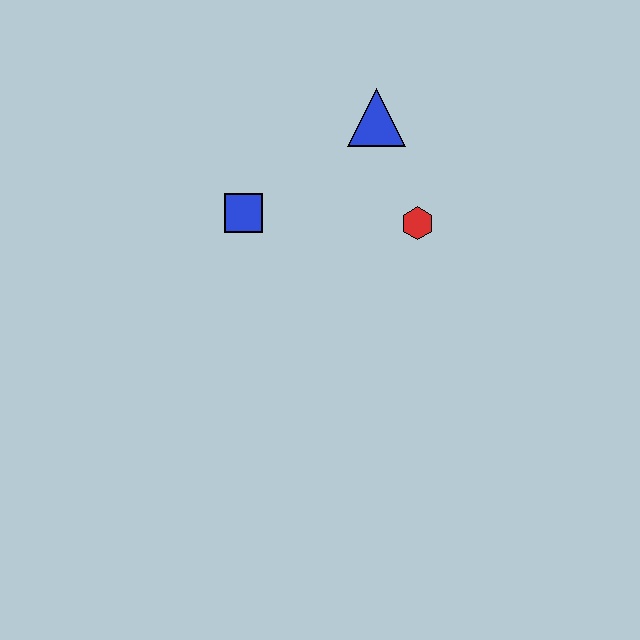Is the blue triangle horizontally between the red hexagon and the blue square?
Yes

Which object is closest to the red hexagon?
The blue triangle is closest to the red hexagon.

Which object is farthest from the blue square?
The red hexagon is farthest from the blue square.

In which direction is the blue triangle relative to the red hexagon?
The blue triangle is above the red hexagon.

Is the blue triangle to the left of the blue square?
No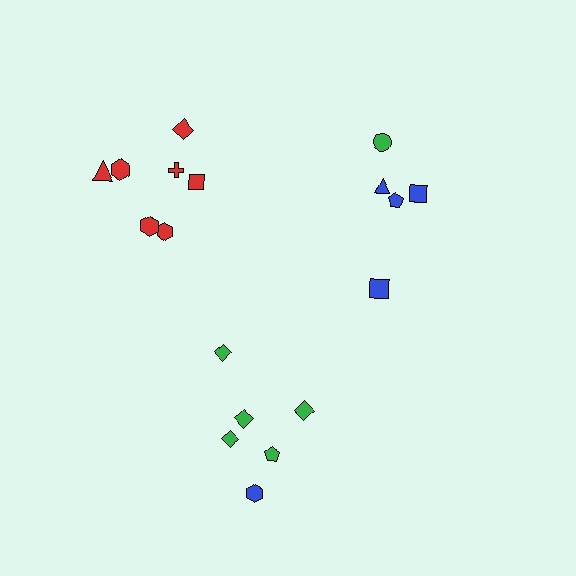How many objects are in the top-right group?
There are 5 objects.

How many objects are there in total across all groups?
There are 18 objects.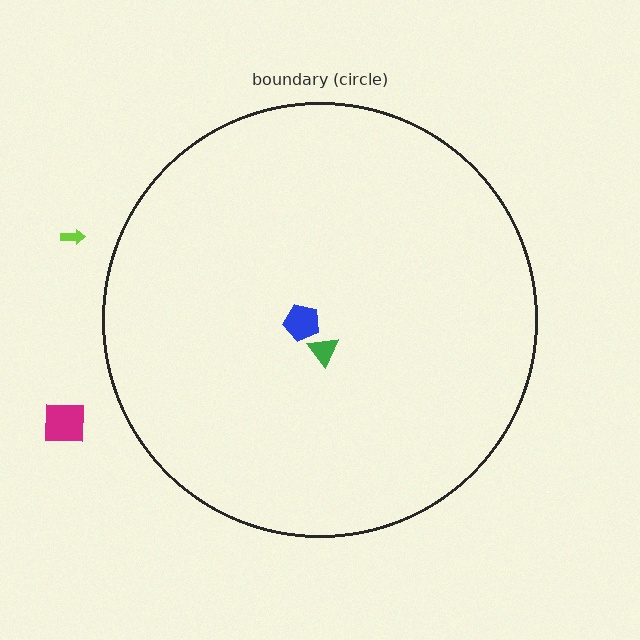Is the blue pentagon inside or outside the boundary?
Inside.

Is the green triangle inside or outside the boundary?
Inside.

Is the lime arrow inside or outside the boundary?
Outside.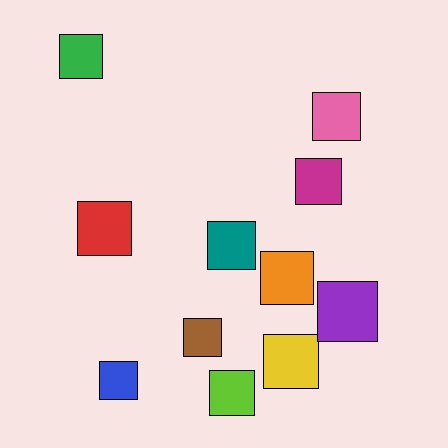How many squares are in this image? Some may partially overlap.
There are 11 squares.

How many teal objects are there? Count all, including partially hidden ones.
There is 1 teal object.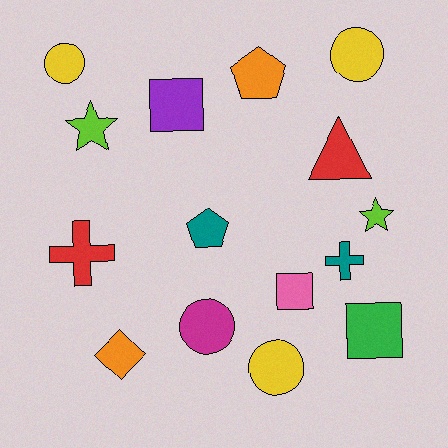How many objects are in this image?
There are 15 objects.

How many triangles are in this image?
There is 1 triangle.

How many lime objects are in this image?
There are 2 lime objects.